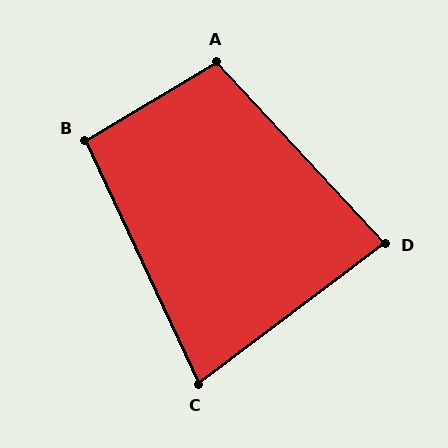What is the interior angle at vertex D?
Approximately 84 degrees (acute).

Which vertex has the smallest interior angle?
C, at approximately 78 degrees.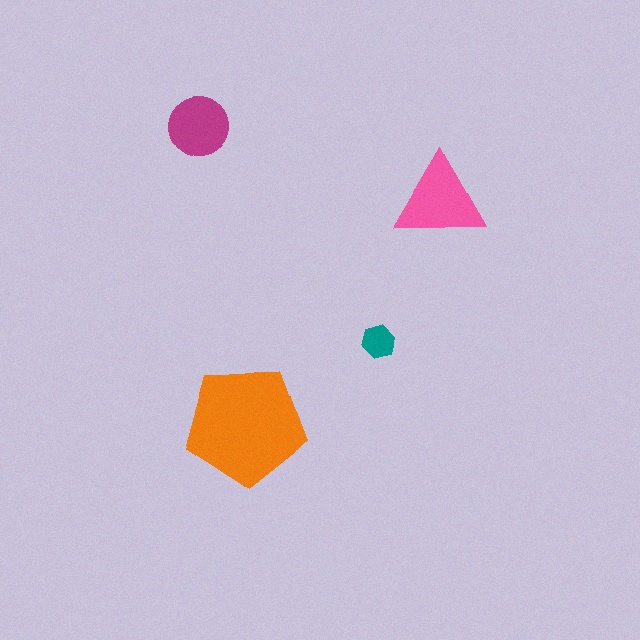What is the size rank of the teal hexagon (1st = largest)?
4th.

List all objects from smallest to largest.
The teal hexagon, the magenta circle, the pink triangle, the orange pentagon.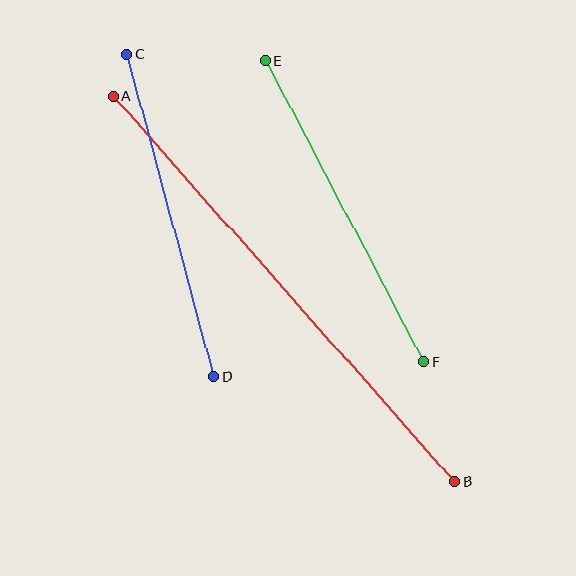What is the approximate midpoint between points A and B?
The midpoint is at approximately (284, 289) pixels.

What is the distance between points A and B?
The distance is approximately 514 pixels.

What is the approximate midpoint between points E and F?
The midpoint is at approximately (344, 211) pixels.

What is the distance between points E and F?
The distance is approximately 340 pixels.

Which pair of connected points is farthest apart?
Points A and B are farthest apart.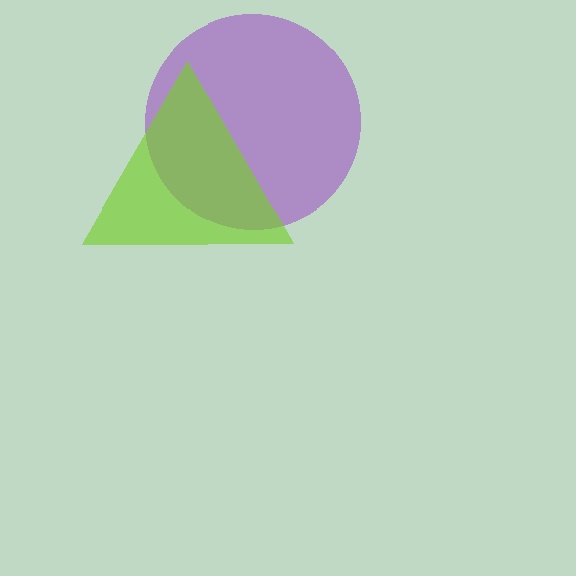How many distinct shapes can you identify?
There are 2 distinct shapes: a purple circle, a lime triangle.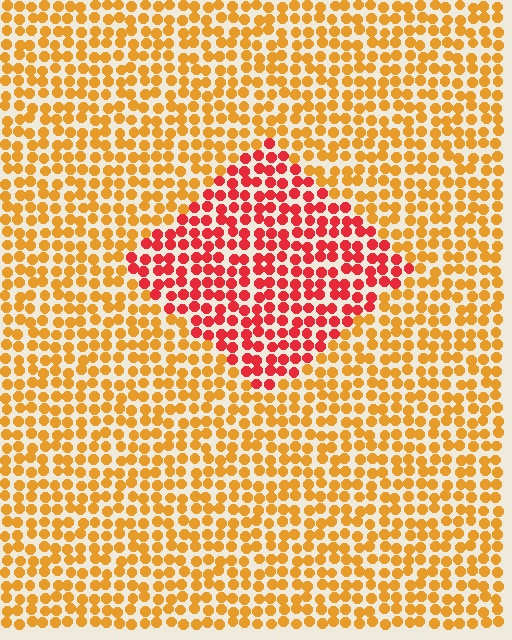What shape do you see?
I see a diamond.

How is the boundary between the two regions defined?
The boundary is defined purely by a slight shift in hue (about 41 degrees). Spacing, size, and orientation are identical on both sides.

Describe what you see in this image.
The image is filled with small orange elements in a uniform arrangement. A diamond-shaped region is visible where the elements are tinted to a slightly different hue, forming a subtle color boundary.